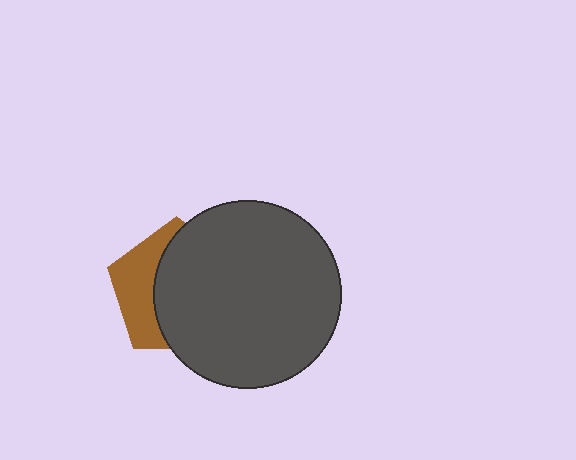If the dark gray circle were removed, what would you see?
You would see the complete brown pentagon.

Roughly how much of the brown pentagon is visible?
A small part of it is visible (roughly 35%).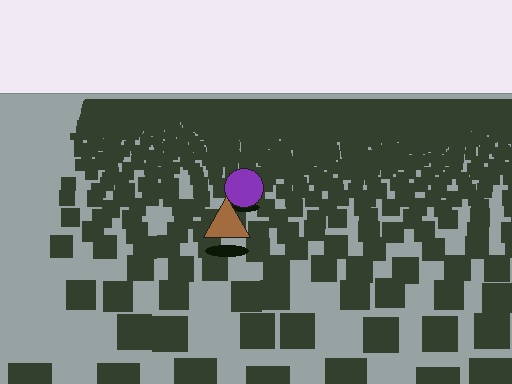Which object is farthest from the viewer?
The purple circle is farthest from the viewer. It appears smaller and the ground texture around it is denser.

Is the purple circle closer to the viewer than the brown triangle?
No. The brown triangle is closer — you can tell from the texture gradient: the ground texture is coarser near it.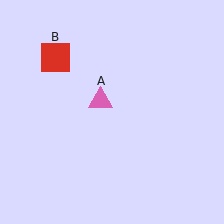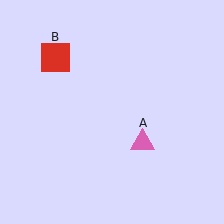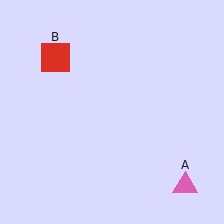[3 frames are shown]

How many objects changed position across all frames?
1 object changed position: pink triangle (object A).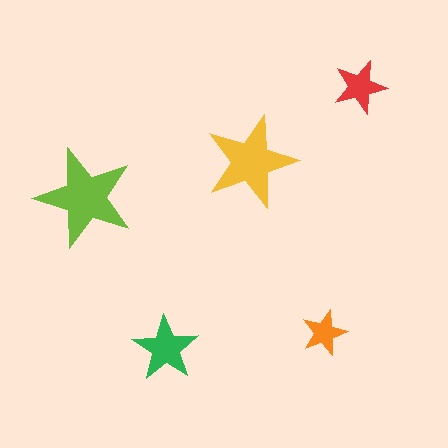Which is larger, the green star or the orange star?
The green one.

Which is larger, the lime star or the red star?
The lime one.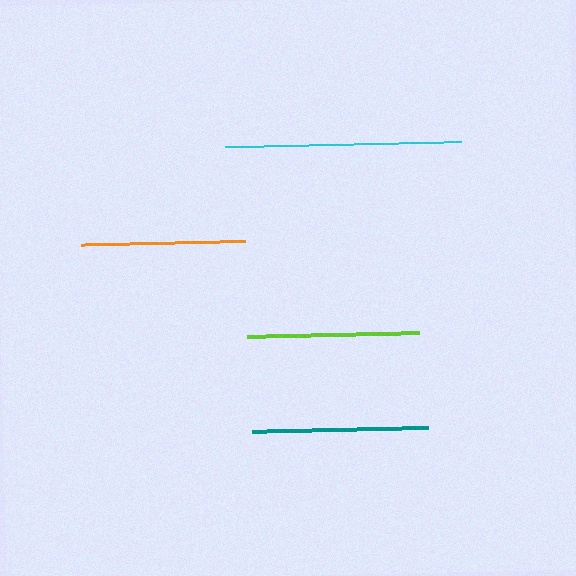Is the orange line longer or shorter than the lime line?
The lime line is longer than the orange line.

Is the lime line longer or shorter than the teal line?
The teal line is longer than the lime line.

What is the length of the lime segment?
The lime segment is approximately 172 pixels long.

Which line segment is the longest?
The cyan line is the longest at approximately 236 pixels.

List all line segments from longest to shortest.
From longest to shortest: cyan, teal, lime, orange.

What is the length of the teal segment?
The teal segment is approximately 176 pixels long.